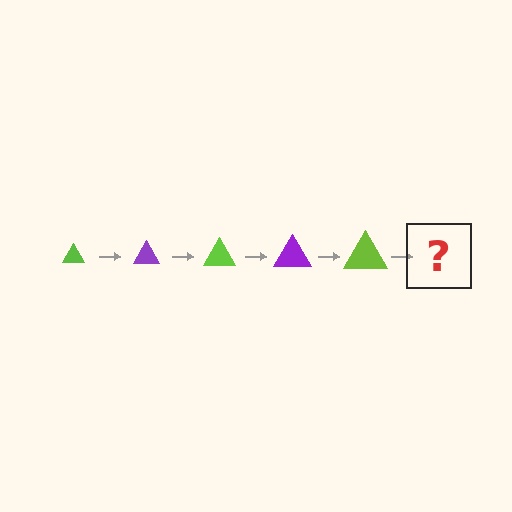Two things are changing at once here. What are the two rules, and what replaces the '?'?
The two rules are that the triangle grows larger each step and the color cycles through lime and purple. The '?' should be a purple triangle, larger than the previous one.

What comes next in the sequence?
The next element should be a purple triangle, larger than the previous one.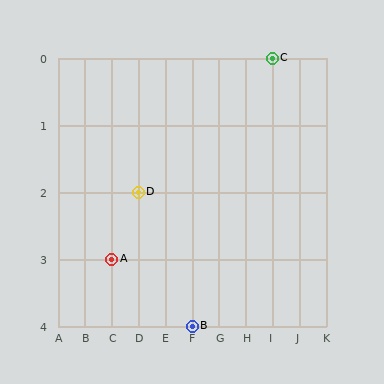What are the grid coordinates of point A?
Point A is at grid coordinates (C, 3).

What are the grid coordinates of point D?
Point D is at grid coordinates (D, 2).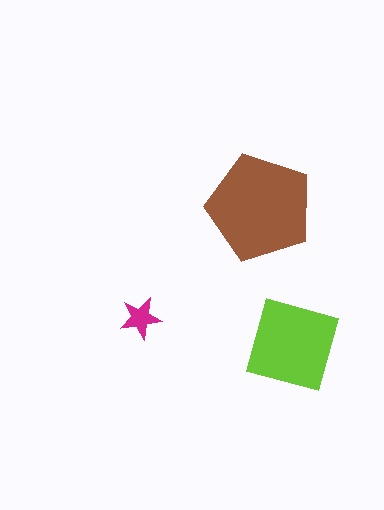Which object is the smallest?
The magenta star.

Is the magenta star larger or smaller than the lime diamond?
Smaller.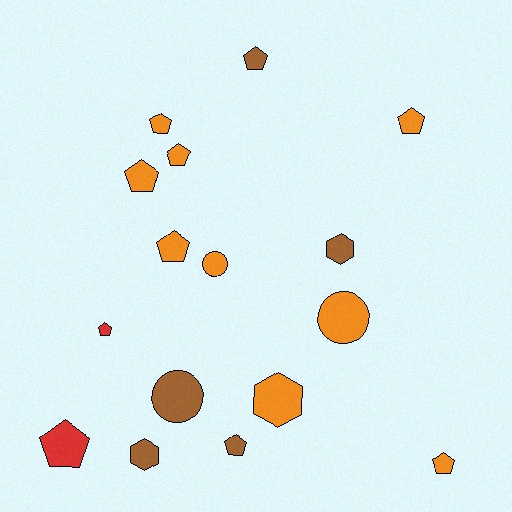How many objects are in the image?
There are 16 objects.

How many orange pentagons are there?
There are 6 orange pentagons.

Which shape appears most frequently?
Pentagon, with 10 objects.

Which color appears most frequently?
Orange, with 9 objects.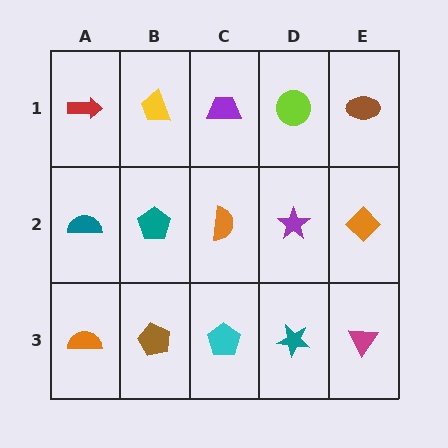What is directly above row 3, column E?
An orange diamond.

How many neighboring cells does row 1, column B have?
3.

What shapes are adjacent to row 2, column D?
A lime circle (row 1, column D), a teal star (row 3, column D), an orange semicircle (row 2, column C), an orange diamond (row 2, column E).